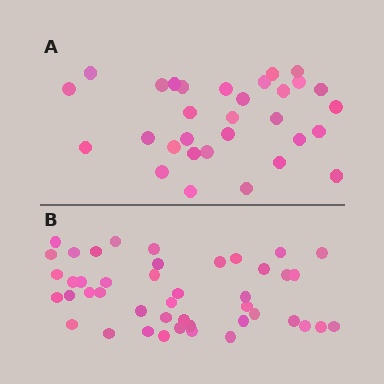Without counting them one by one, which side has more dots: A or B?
Region B (the bottom region) has more dots.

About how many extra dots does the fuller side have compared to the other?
Region B has approximately 15 more dots than region A.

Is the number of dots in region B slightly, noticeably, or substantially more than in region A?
Region B has noticeably more, but not dramatically so. The ratio is roughly 1.4 to 1.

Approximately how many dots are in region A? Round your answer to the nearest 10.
About 30 dots. (The exact count is 31, which rounds to 30.)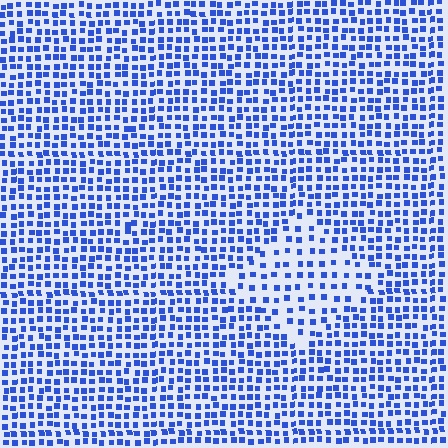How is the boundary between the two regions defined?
The boundary is defined by a change in element density (approximately 1.8x ratio). All elements are the same color, size, and shape.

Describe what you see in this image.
The image contains small blue elements arranged at two different densities. A diamond-shaped region is visible where the elements are less densely packed than the surrounding area.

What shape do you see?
I see a diamond.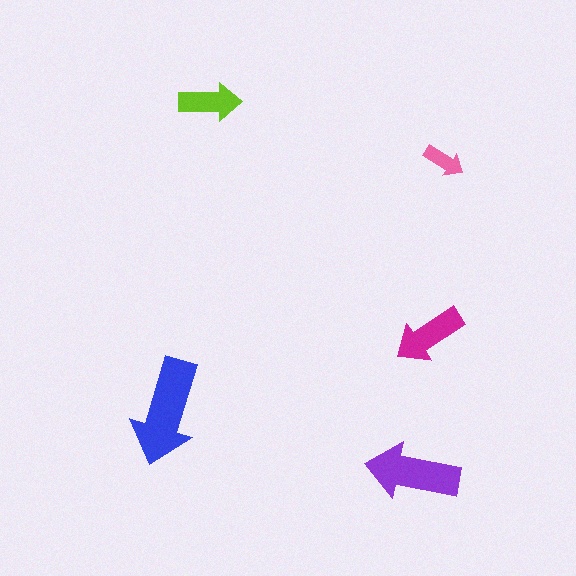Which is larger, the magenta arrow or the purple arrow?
The purple one.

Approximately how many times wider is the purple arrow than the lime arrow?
About 1.5 times wider.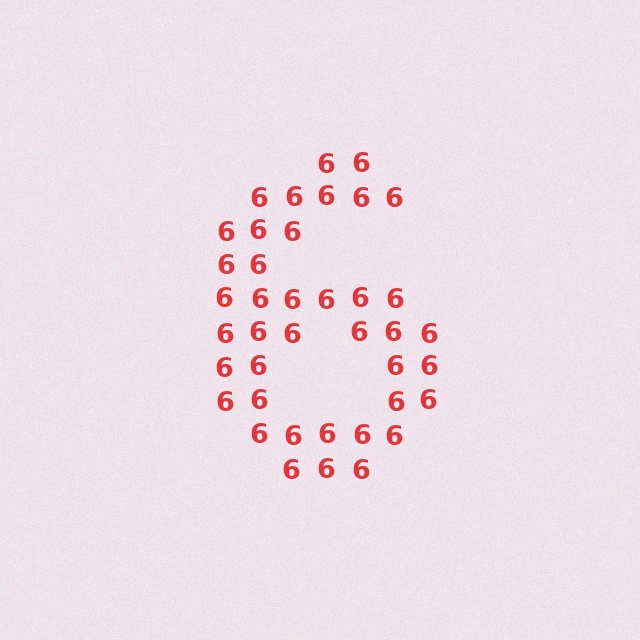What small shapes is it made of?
It is made of small digit 6's.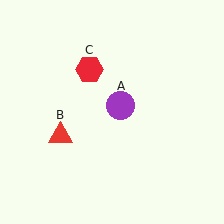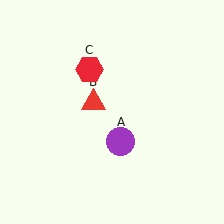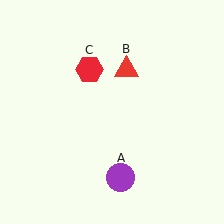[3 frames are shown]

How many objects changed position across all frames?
2 objects changed position: purple circle (object A), red triangle (object B).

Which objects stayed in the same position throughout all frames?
Red hexagon (object C) remained stationary.